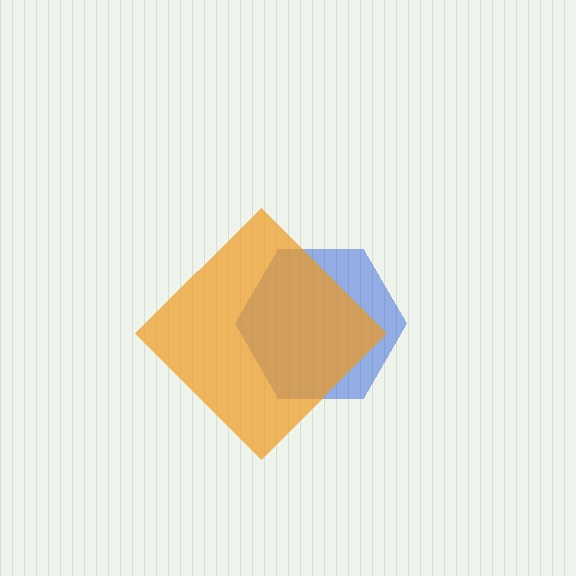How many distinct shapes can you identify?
There are 2 distinct shapes: a blue hexagon, an orange diamond.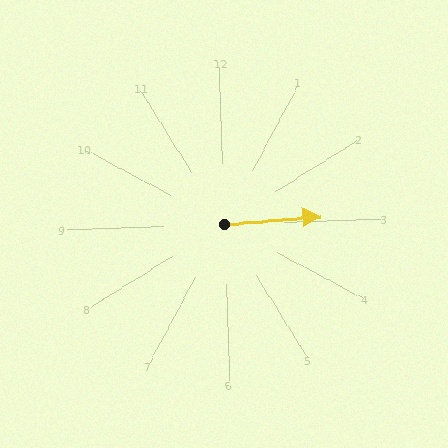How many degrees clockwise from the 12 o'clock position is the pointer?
Approximately 87 degrees.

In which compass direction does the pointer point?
East.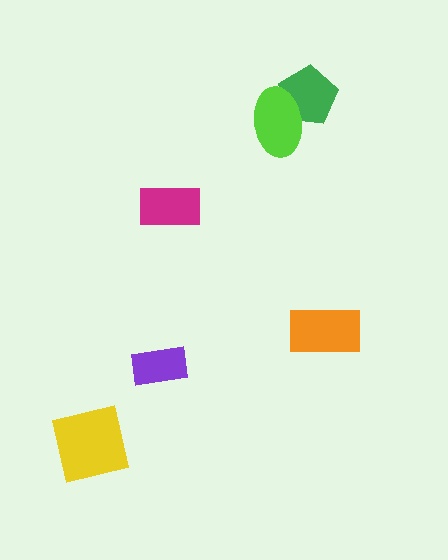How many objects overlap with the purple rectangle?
0 objects overlap with the purple rectangle.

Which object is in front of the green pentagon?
The lime ellipse is in front of the green pentagon.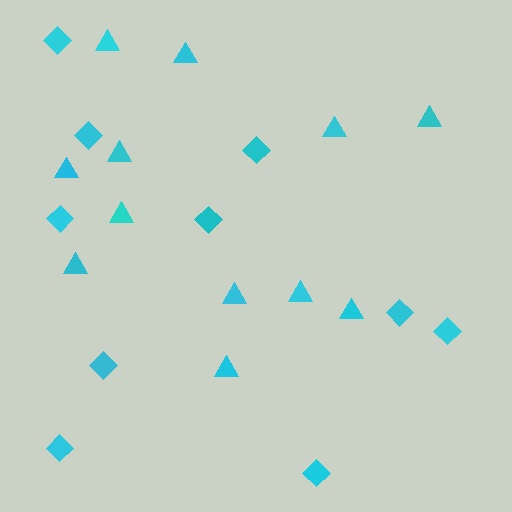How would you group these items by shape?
There are 2 groups: one group of triangles (12) and one group of diamonds (10).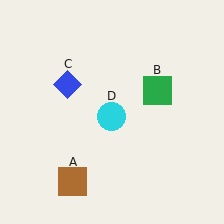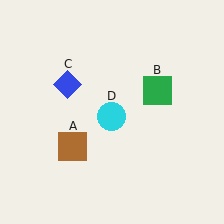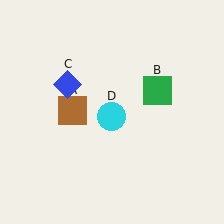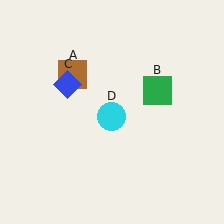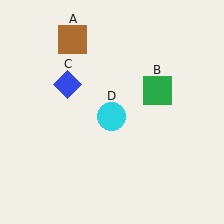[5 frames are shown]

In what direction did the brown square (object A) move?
The brown square (object A) moved up.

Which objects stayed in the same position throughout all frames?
Green square (object B) and blue diamond (object C) and cyan circle (object D) remained stationary.